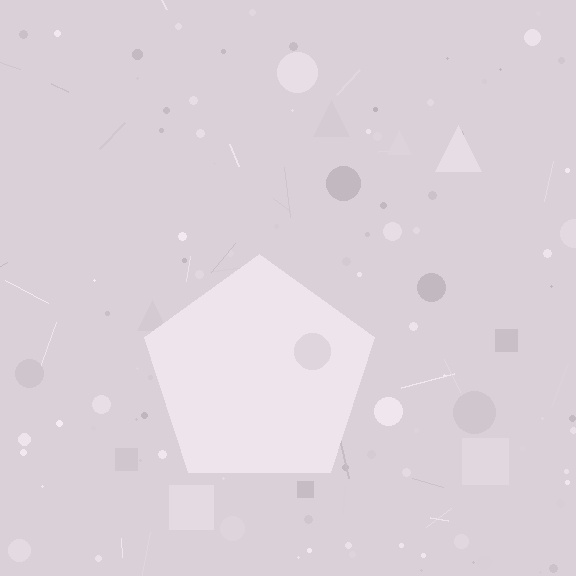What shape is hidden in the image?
A pentagon is hidden in the image.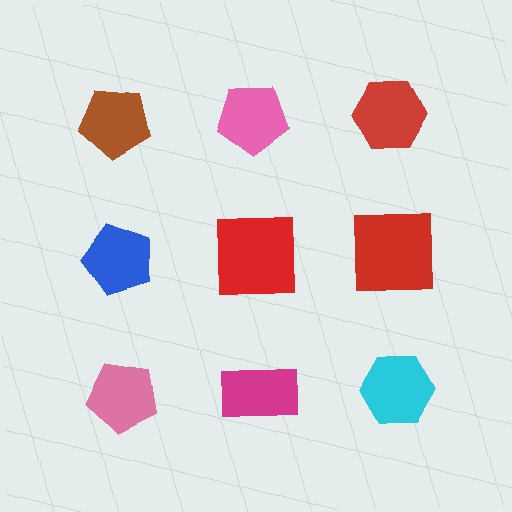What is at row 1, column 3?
A red hexagon.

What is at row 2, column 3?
A red square.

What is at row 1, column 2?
A pink pentagon.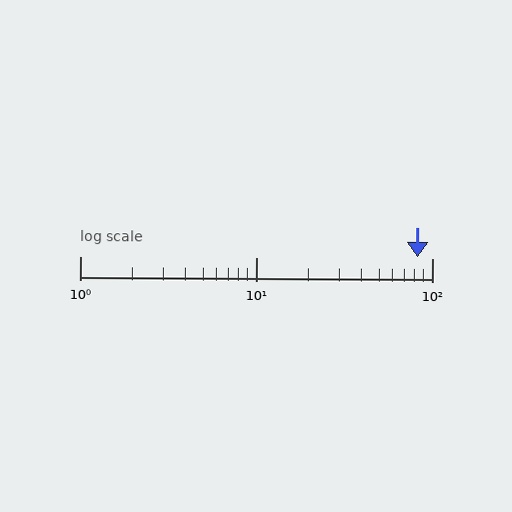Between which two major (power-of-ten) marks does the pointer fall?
The pointer is between 10 and 100.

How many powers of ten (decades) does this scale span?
The scale spans 2 decades, from 1 to 100.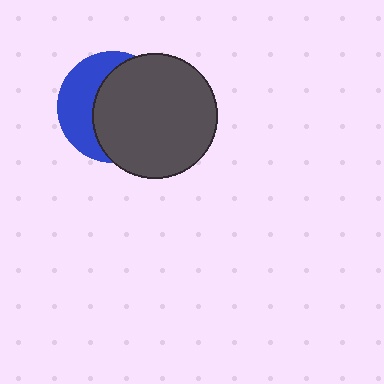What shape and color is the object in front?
The object in front is a dark gray circle.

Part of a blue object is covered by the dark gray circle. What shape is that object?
It is a circle.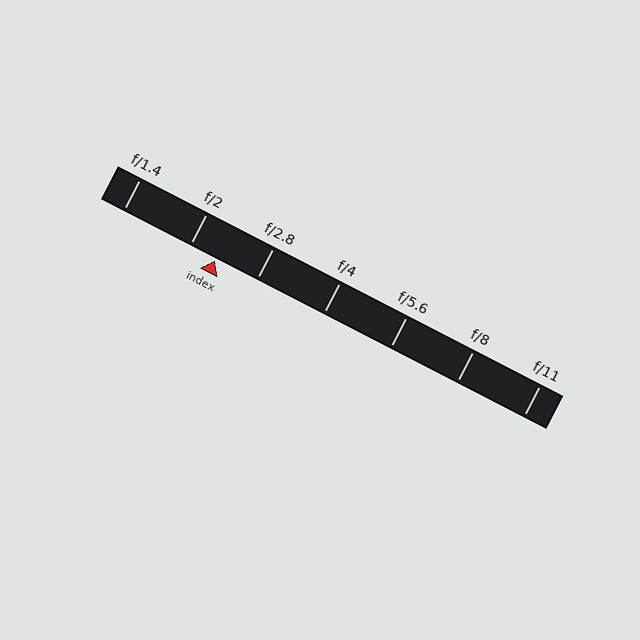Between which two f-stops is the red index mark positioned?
The index mark is between f/2 and f/2.8.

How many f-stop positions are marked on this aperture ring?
There are 7 f-stop positions marked.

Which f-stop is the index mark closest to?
The index mark is closest to f/2.